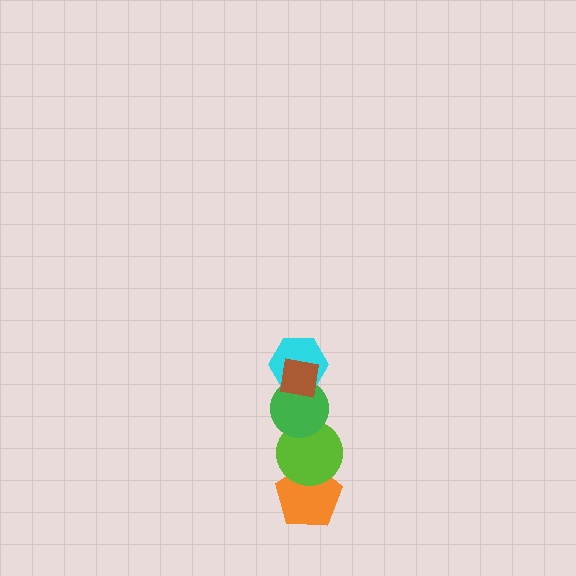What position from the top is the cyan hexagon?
The cyan hexagon is 2nd from the top.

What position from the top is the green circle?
The green circle is 3rd from the top.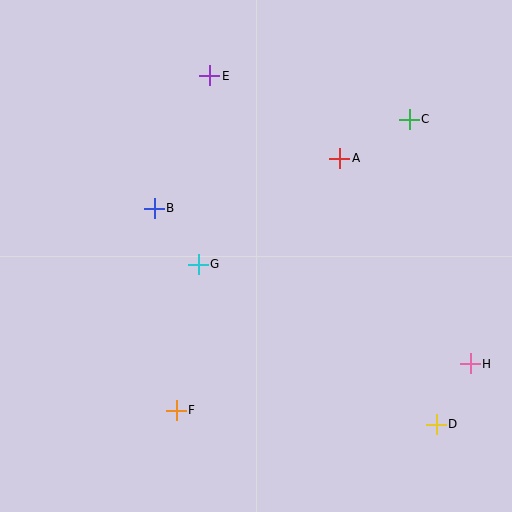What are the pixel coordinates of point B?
Point B is at (154, 208).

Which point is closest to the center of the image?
Point G at (198, 264) is closest to the center.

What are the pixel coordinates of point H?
Point H is at (470, 364).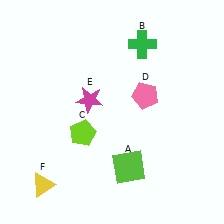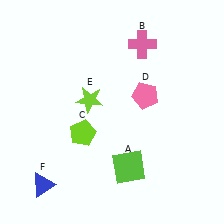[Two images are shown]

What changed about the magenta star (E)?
In Image 1, E is magenta. In Image 2, it changed to lime.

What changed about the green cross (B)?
In Image 1, B is green. In Image 2, it changed to pink.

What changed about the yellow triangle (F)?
In Image 1, F is yellow. In Image 2, it changed to blue.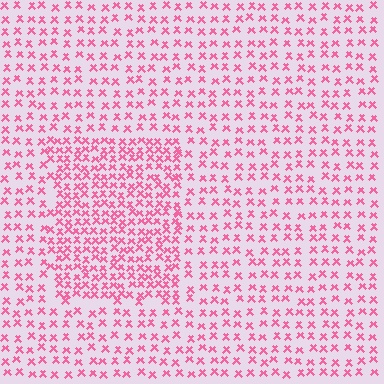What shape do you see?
I see a rectangle.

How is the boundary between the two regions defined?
The boundary is defined by a change in element density (approximately 1.8x ratio). All elements are the same color, size, and shape.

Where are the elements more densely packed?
The elements are more densely packed inside the rectangle boundary.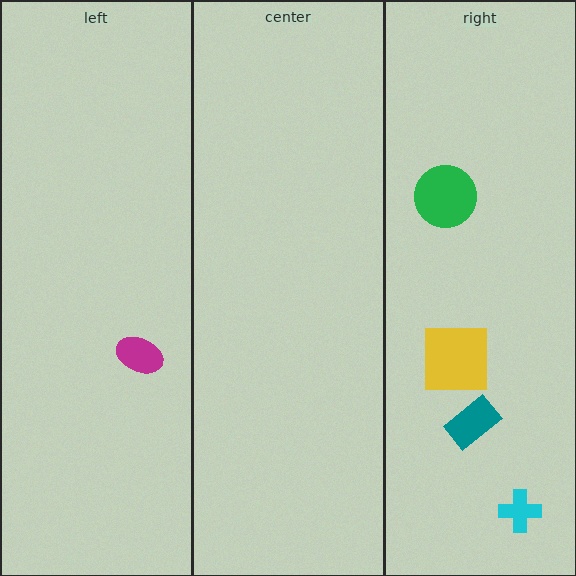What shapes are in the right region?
The yellow square, the cyan cross, the teal rectangle, the green circle.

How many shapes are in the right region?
4.